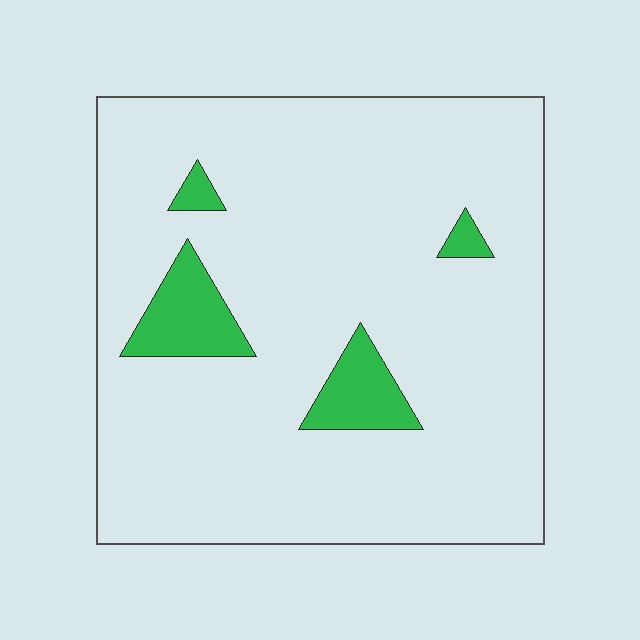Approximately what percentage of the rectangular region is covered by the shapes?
Approximately 10%.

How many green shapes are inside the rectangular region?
4.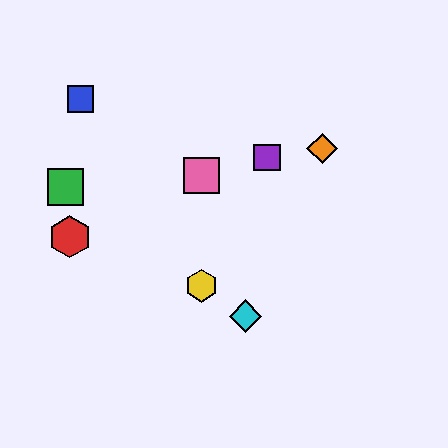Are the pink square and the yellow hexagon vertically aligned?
Yes, both are at x≈201.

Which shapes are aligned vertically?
The yellow hexagon, the pink square are aligned vertically.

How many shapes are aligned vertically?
2 shapes (the yellow hexagon, the pink square) are aligned vertically.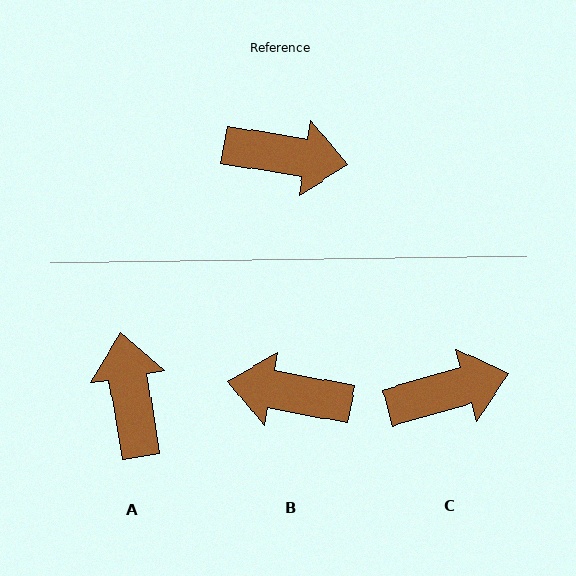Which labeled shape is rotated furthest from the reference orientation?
B, about 178 degrees away.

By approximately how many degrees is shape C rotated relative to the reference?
Approximately 25 degrees counter-clockwise.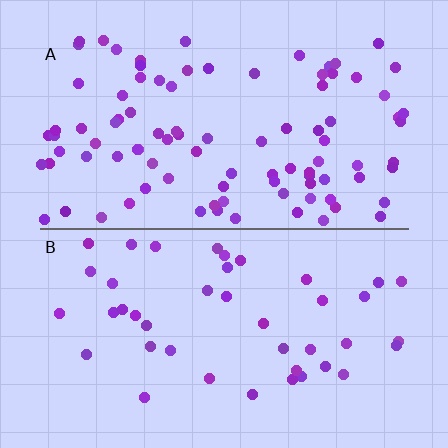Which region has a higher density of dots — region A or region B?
A (the top).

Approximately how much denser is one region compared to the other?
Approximately 2.2× — region A over region B.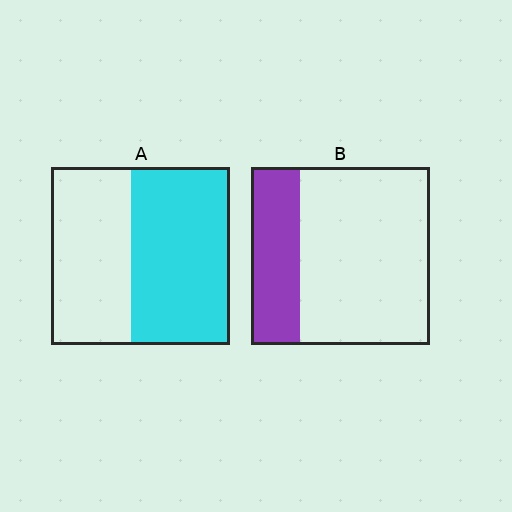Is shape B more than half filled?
No.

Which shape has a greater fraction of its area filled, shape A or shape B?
Shape A.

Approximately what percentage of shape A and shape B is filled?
A is approximately 55% and B is approximately 25%.